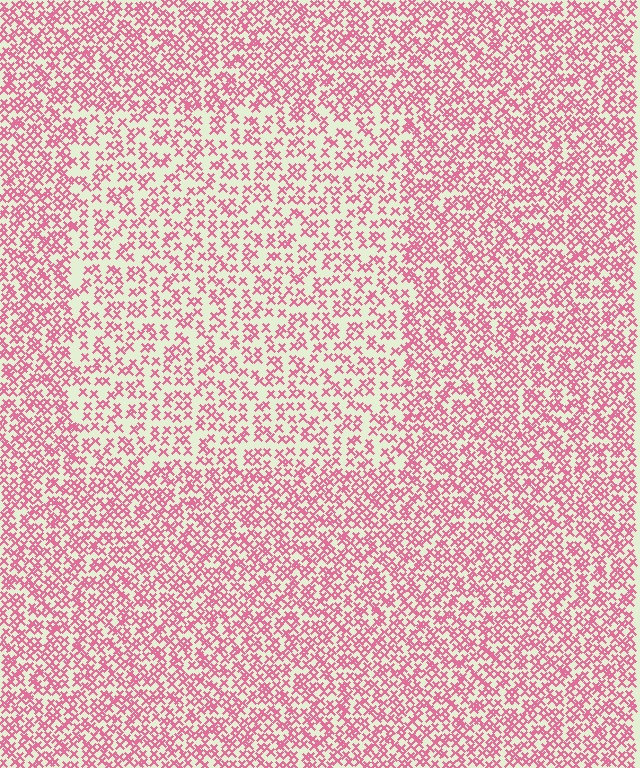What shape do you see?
I see a rectangle.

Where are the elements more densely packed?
The elements are more densely packed outside the rectangle boundary.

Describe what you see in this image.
The image contains small pink elements arranged at two different densities. A rectangle-shaped region is visible where the elements are less densely packed than the surrounding area.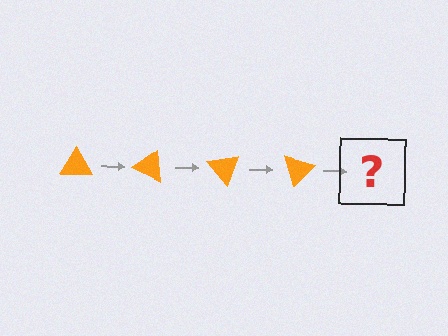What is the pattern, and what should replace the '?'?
The pattern is that the triangle rotates 25 degrees each step. The '?' should be an orange triangle rotated 100 degrees.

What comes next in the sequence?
The next element should be an orange triangle rotated 100 degrees.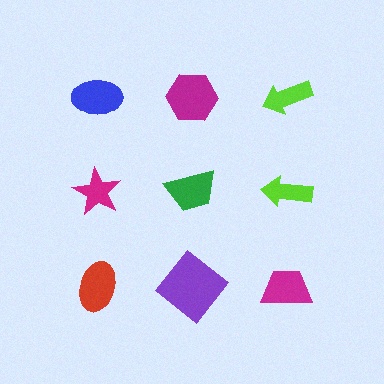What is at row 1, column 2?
A magenta hexagon.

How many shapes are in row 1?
3 shapes.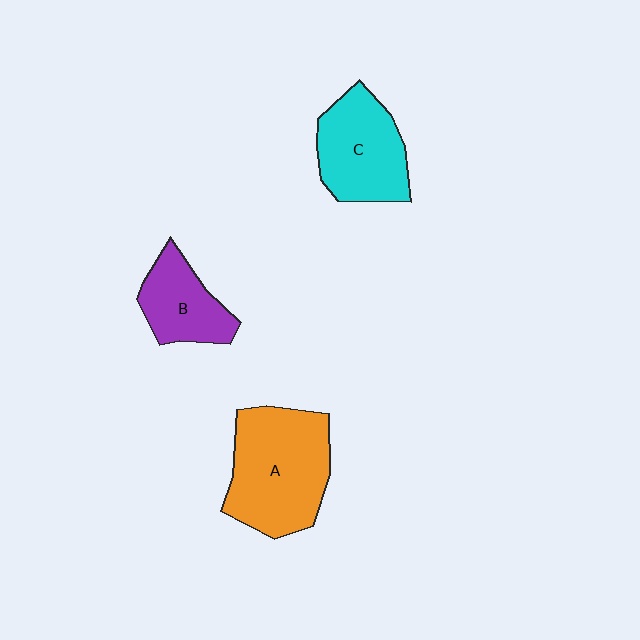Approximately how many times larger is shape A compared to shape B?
Approximately 1.9 times.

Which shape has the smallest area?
Shape B (purple).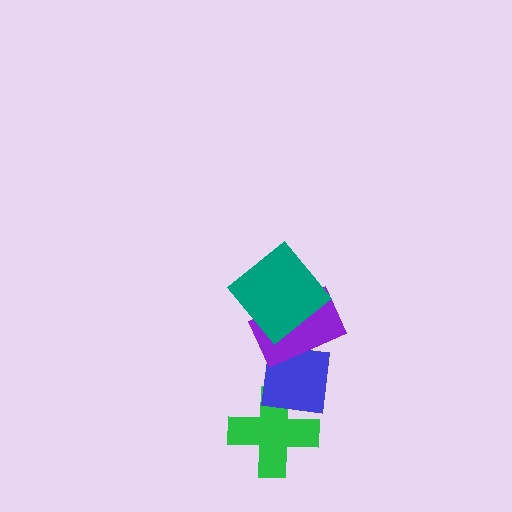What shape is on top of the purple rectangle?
The teal diamond is on top of the purple rectangle.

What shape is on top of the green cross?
The blue square is on top of the green cross.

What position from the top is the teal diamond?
The teal diamond is 1st from the top.